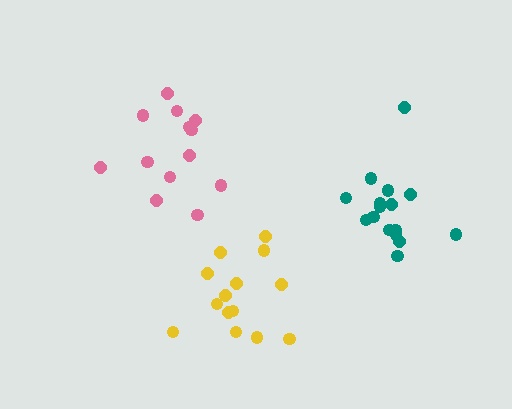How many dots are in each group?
Group 1: 13 dots, Group 2: 14 dots, Group 3: 16 dots (43 total).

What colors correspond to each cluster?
The clusters are colored: pink, yellow, teal.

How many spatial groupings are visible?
There are 3 spatial groupings.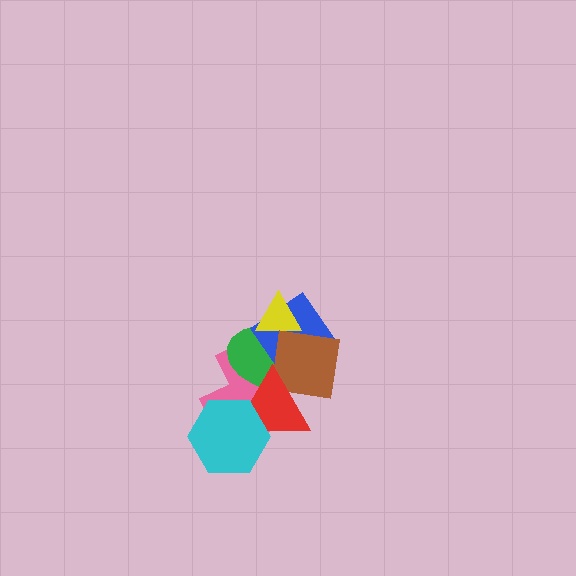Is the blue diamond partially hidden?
Yes, it is partially covered by another shape.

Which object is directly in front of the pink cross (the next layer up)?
The green ellipse is directly in front of the pink cross.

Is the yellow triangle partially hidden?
Yes, it is partially covered by another shape.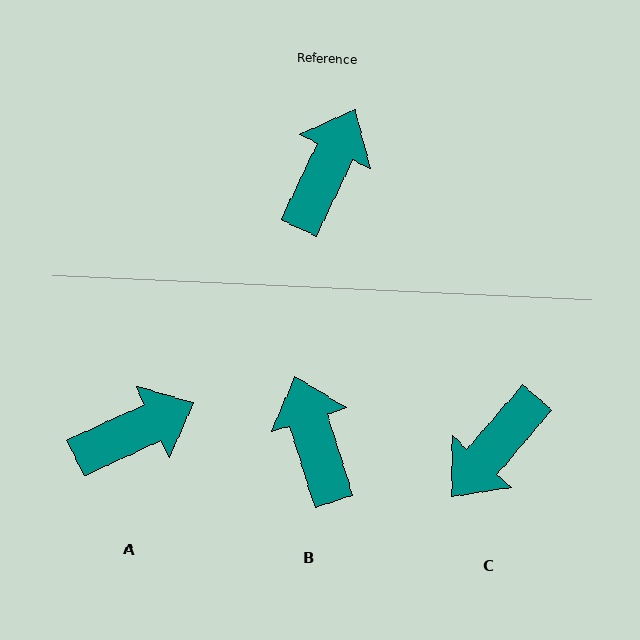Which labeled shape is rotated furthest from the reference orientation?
C, about 165 degrees away.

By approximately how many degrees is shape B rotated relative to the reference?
Approximately 43 degrees counter-clockwise.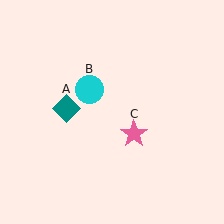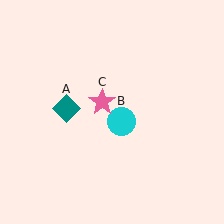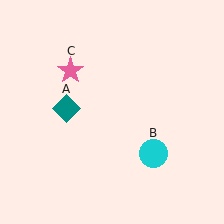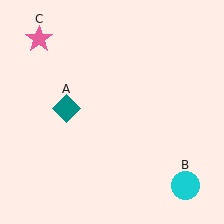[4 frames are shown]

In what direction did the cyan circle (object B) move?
The cyan circle (object B) moved down and to the right.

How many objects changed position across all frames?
2 objects changed position: cyan circle (object B), pink star (object C).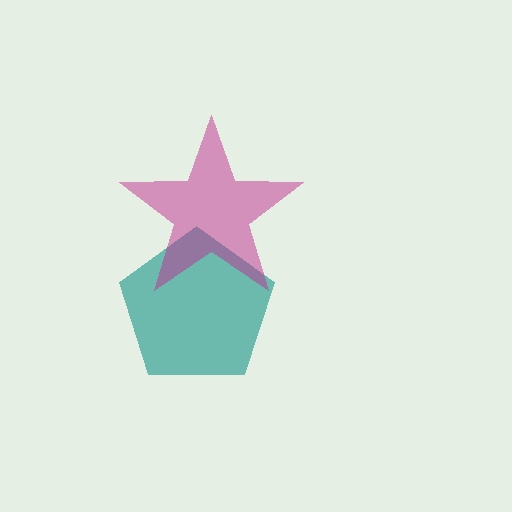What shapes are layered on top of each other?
The layered shapes are: a teal pentagon, a magenta star.